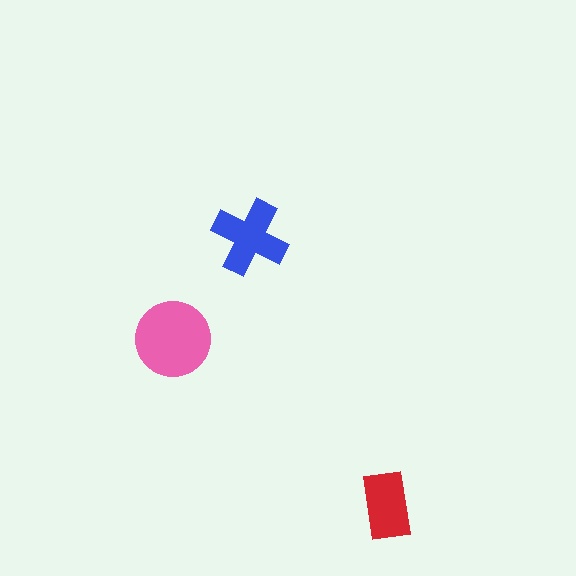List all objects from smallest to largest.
The red rectangle, the blue cross, the pink circle.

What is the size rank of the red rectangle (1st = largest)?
3rd.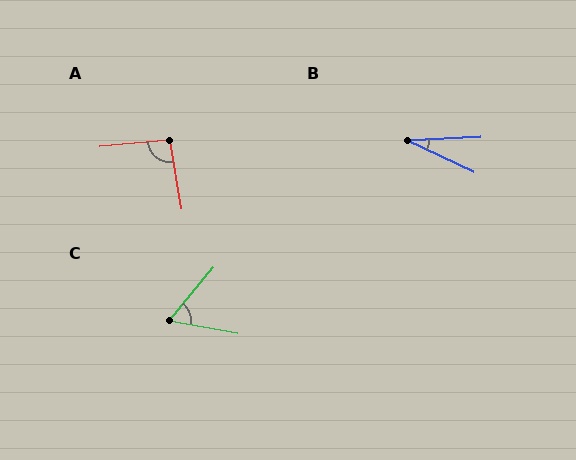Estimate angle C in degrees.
Approximately 60 degrees.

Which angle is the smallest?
B, at approximately 28 degrees.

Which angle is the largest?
A, at approximately 94 degrees.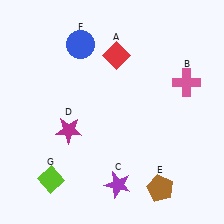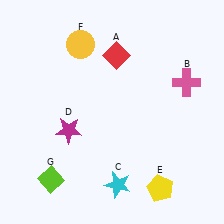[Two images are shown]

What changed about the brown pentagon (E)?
In Image 1, E is brown. In Image 2, it changed to yellow.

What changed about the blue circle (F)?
In Image 1, F is blue. In Image 2, it changed to yellow.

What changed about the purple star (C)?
In Image 1, C is purple. In Image 2, it changed to cyan.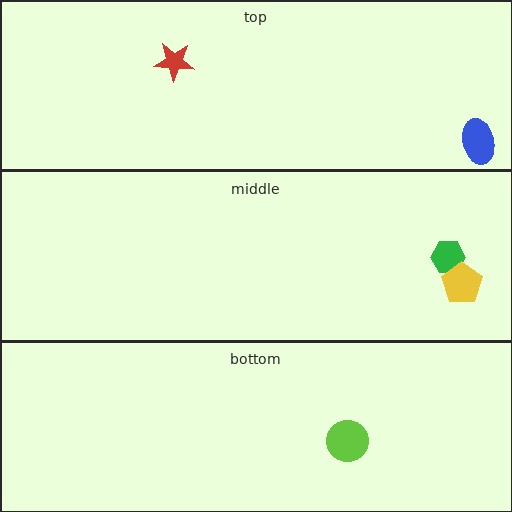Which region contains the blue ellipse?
The top region.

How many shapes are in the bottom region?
1.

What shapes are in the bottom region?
The lime circle.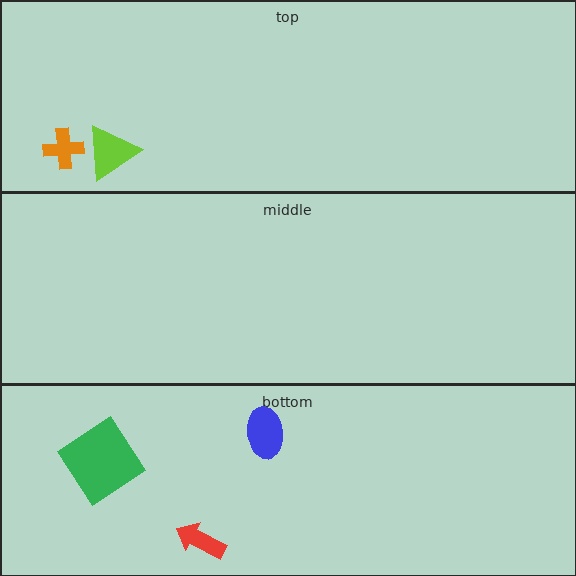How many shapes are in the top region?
2.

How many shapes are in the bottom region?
3.